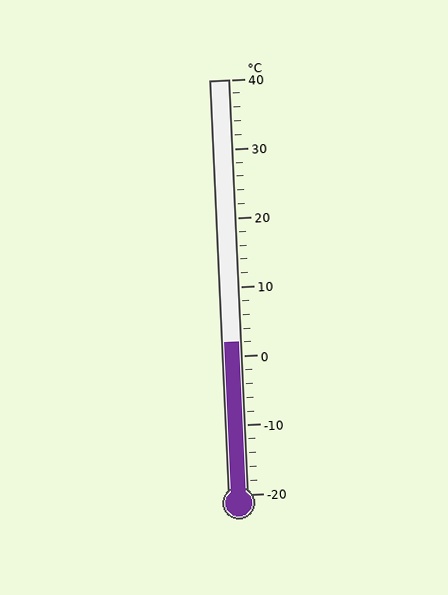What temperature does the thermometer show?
The thermometer shows approximately 2°C.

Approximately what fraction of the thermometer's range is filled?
The thermometer is filled to approximately 35% of its range.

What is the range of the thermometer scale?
The thermometer scale ranges from -20°C to 40°C.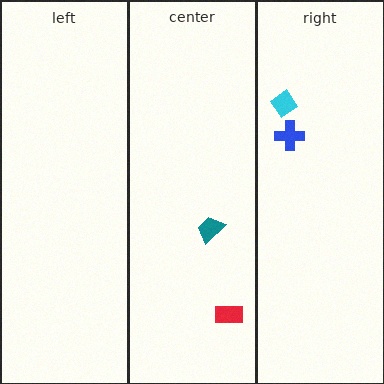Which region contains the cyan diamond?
The right region.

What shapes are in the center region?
The teal trapezoid, the red rectangle.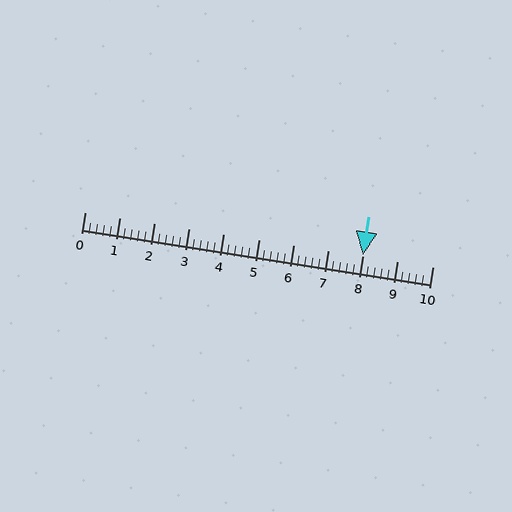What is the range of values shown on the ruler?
The ruler shows values from 0 to 10.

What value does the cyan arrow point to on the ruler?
The cyan arrow points to approximately 8.0.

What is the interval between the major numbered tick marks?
The major tick marks are spaced 1 units apart.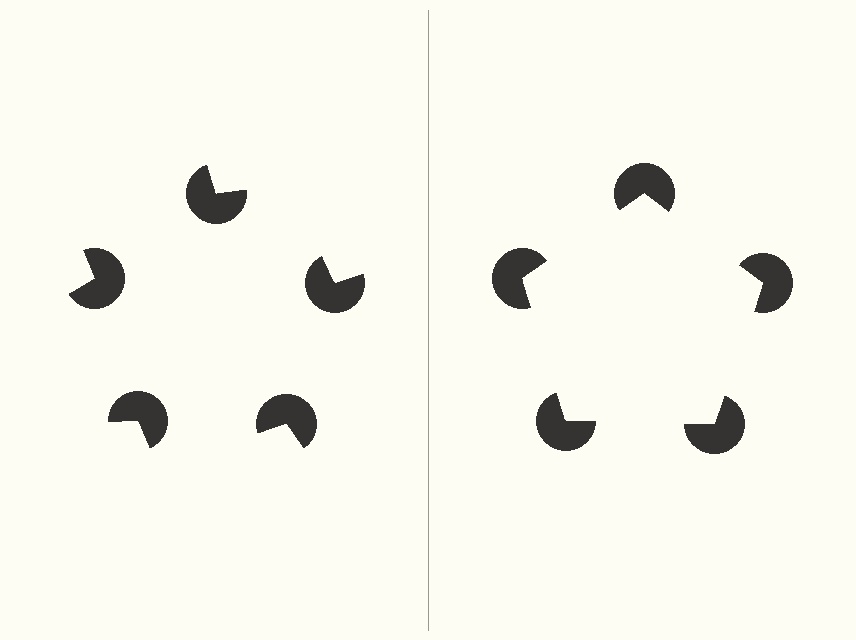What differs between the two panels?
The pac-man discs are positioned identically on both sides; only the wedge orientations differ. On the right they align to a pentagon; on the left they are misaligned.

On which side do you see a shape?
An illusory pentagon appears on the right side. On the left side the wedge cuts are rotated, so no coherent shape forms.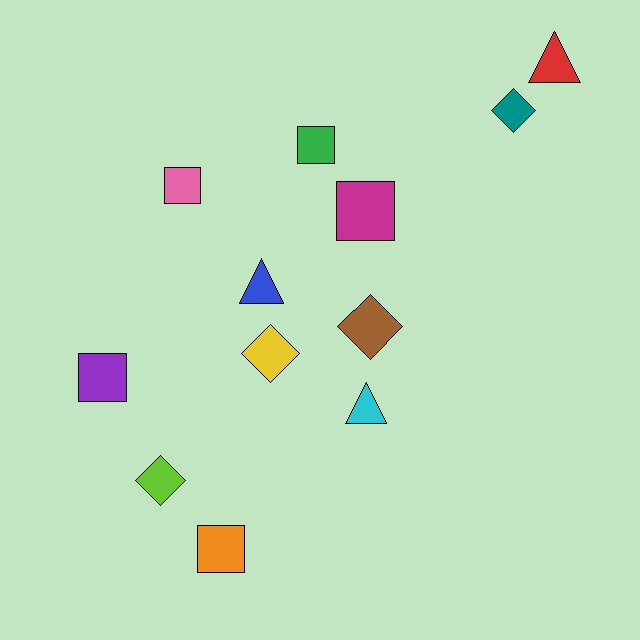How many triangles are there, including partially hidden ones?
There are 3 triangles.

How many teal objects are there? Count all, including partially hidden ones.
There is 1 teal object.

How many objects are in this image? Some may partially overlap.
There are 12 objects.